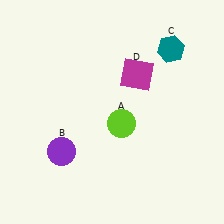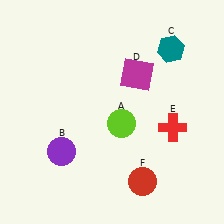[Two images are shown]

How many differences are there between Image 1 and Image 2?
There are 2 differences between the two images.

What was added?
A red cross (E), a red circle (F) were added in Image 2.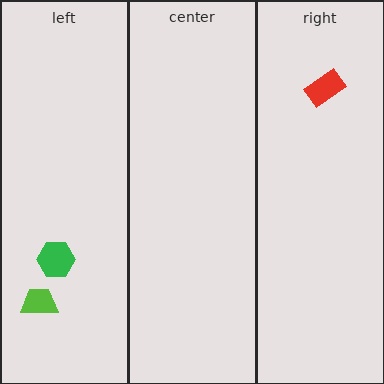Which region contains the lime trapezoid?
The left region.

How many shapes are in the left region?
2.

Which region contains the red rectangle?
The right region.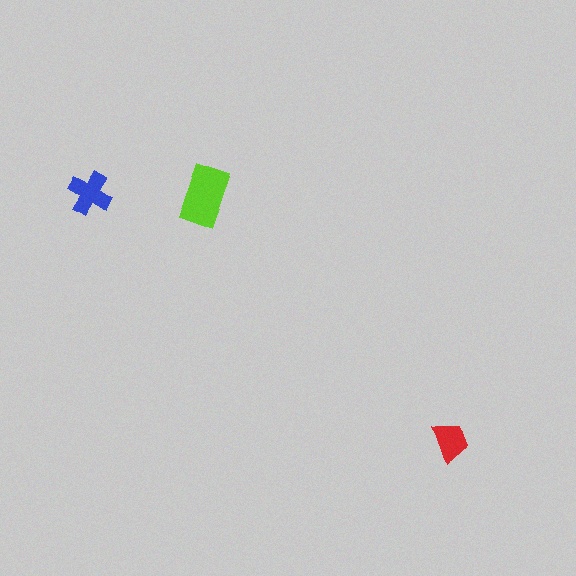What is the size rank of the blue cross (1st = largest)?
2nd.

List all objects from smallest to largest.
The red trapezoid, the blue cross, the lime rectangle.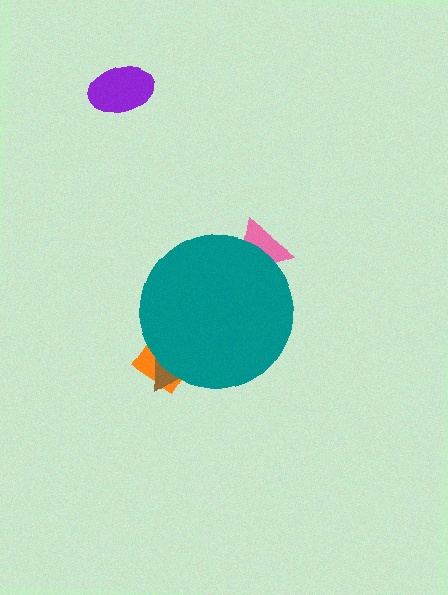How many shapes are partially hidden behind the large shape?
3 shapes are partially hidden.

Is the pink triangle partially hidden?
Yes, the pink triangle is partially hidden behind the teal circle.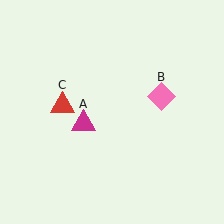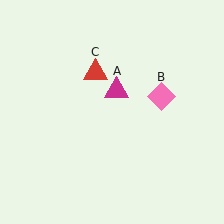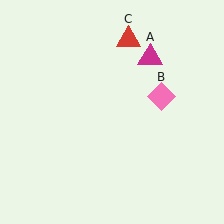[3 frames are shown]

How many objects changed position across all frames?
2 objects changed position: magenta triangle (object A), red triangle (object C).